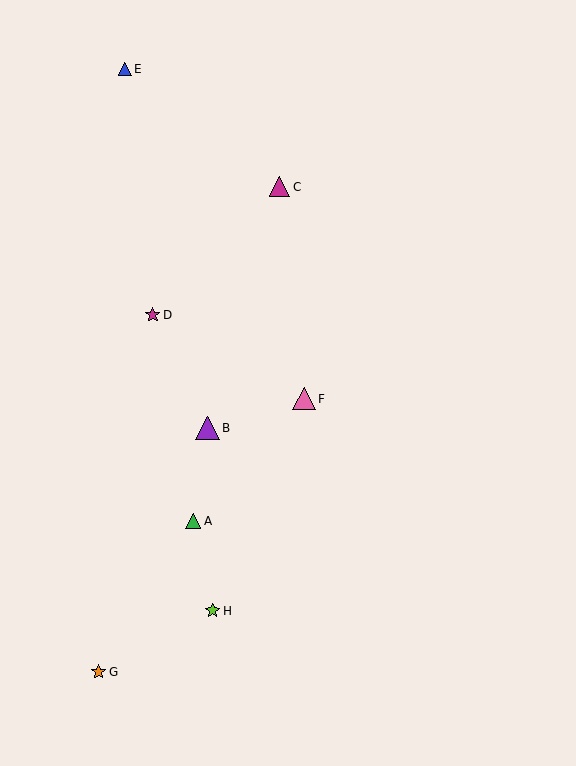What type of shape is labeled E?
Shape E is a blue triangle.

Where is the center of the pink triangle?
The center of the pink triangle is at (304, 399).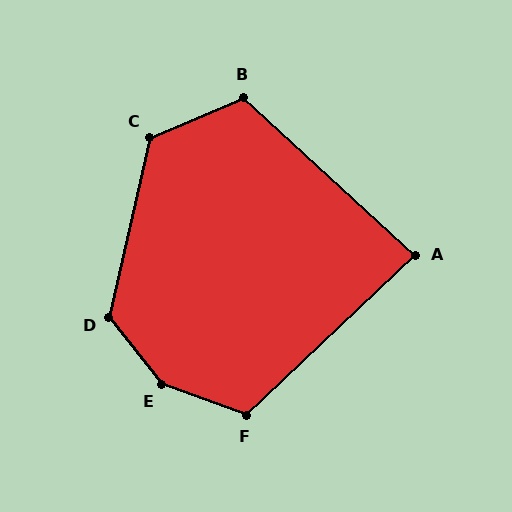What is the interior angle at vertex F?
Approximately 117 degrees (obtuse).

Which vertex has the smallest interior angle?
A, at approximately 86 degrees.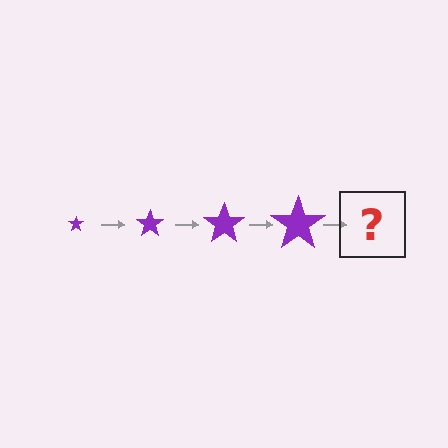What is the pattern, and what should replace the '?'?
The pattern is that the star gets progressively larger each step. The '?' should be a purple star, larger than the previous one.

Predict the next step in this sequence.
The next step is a purple star, larger than the previous one.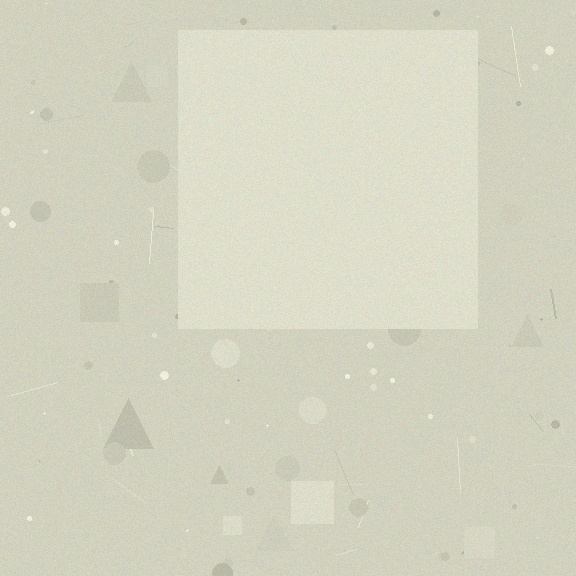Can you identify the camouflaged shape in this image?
The camouflaged shape is a square.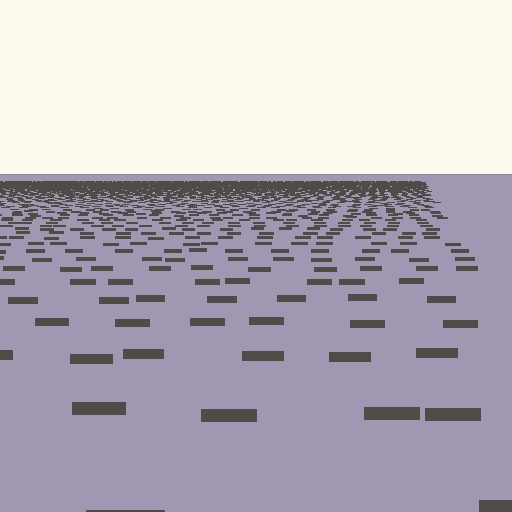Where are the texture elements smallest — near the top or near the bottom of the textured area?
Near the top.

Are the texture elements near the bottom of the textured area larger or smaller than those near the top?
Larger. Near the bottom, elements are closer to the viewer and appear at a bigger on-screen size.